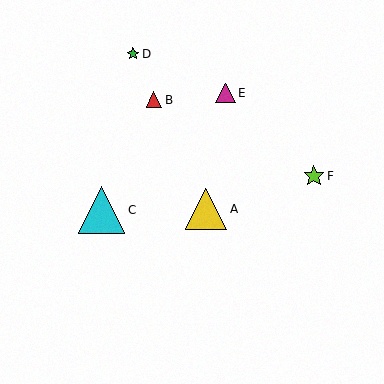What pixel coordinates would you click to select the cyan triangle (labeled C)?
Click at (101, 210) to select the cyan triangle C.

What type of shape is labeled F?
Shape F is a lime star.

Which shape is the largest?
The cyan triangle (labeled C) is the largest.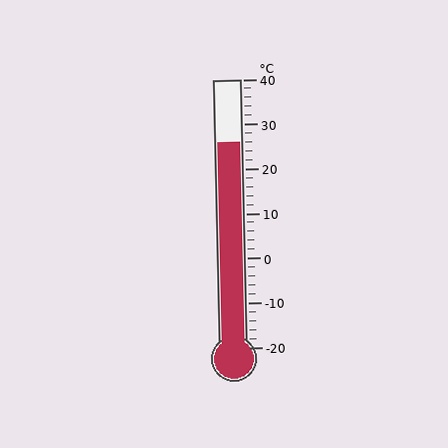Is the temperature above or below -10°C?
The temperature is above -10°C.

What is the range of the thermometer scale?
The thermometer scale ranges from -20°C to 40°C.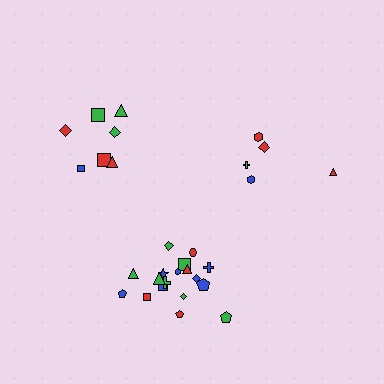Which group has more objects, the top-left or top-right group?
The top-left group.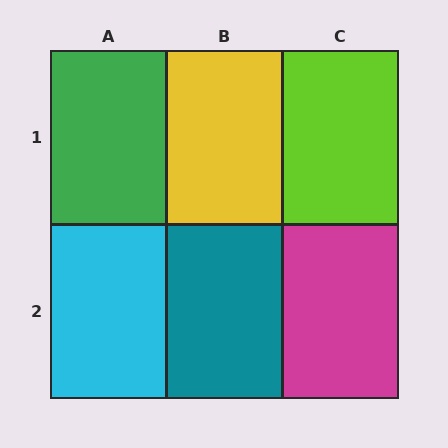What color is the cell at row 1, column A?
Green.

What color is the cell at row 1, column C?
Lime.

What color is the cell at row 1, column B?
Yellow.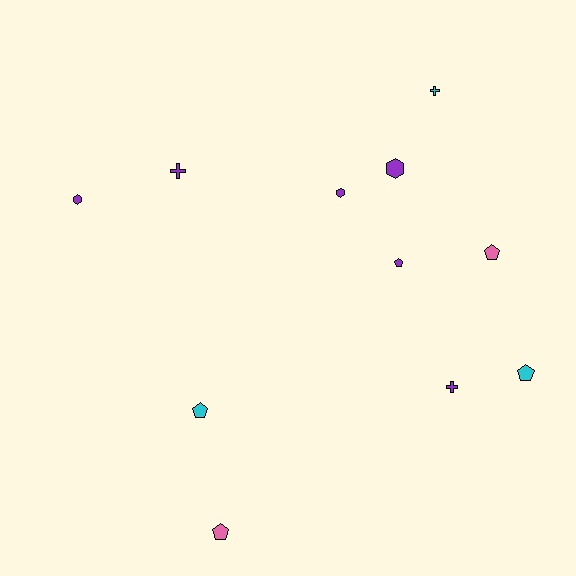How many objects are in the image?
There are 11 objects.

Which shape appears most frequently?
Pentagon, with 5 objects.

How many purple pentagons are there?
There is 1 purple pentagon.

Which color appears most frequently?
Purple, with 6 objects.